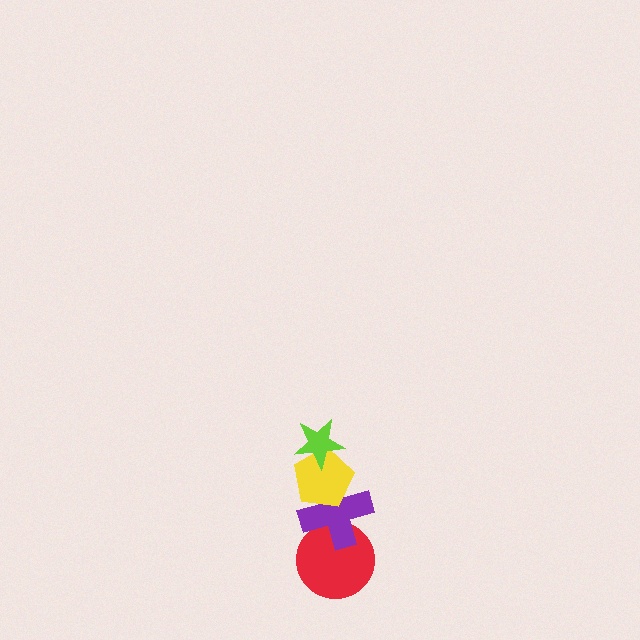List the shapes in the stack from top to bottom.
From top to bottom: the lime star, the yellow pentagon, the purple cross, the red circle.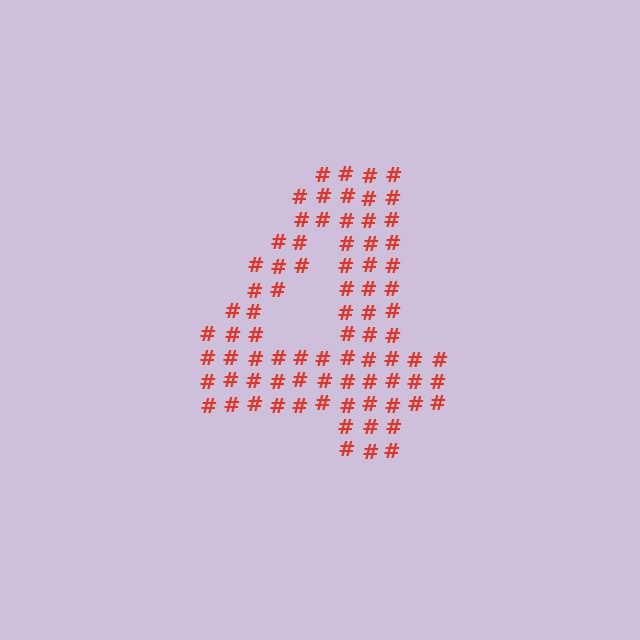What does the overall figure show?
The overall figure shows the digit 4.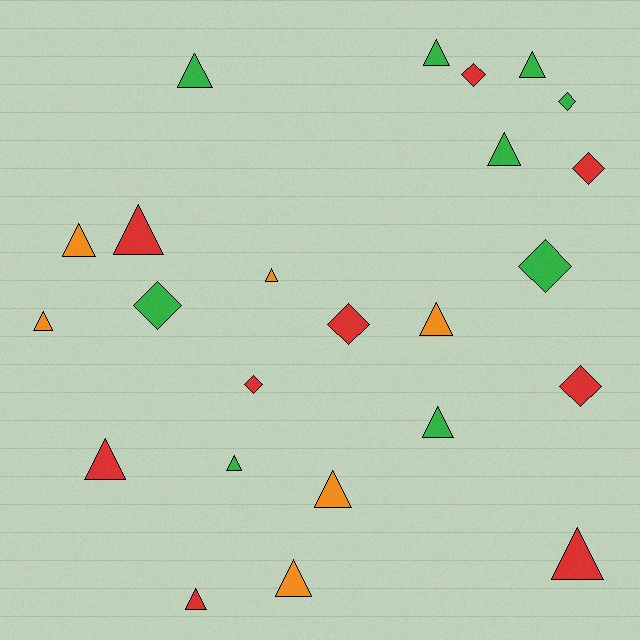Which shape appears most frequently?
Triangle, with 16 objects.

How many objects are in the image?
There are 24 objects.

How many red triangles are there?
There are 4 red triangles.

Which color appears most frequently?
Green, with 9 objects.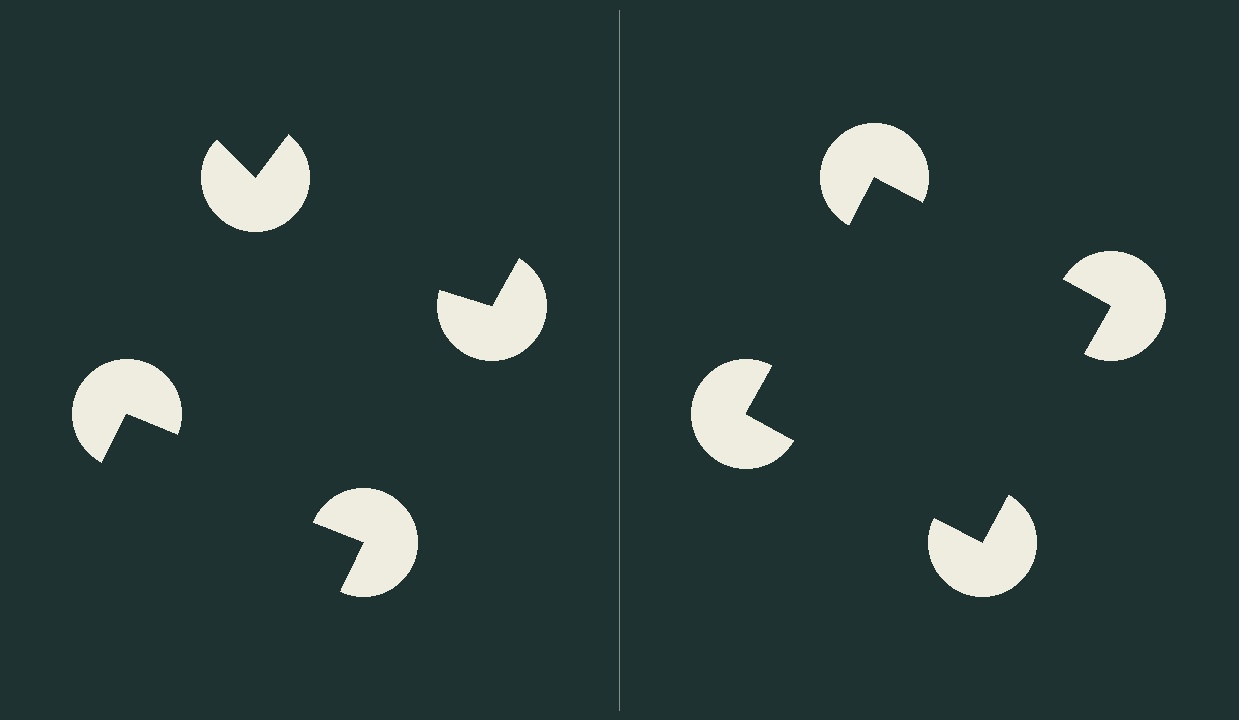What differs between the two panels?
The pac-man discs are positioned identically on both sides; only the wedge orientations differ. On the right they align to a square; on the left they are misaligned.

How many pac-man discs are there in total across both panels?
8 — 4 on each side.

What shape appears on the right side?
An illusory square.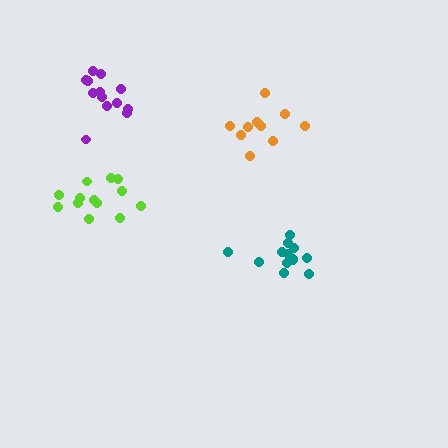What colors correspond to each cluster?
The clusters are colored: teal, orange, lime, purple.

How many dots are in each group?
Group 1: 13 dots, Group 2: 10 dots, Group 3: 13 dots, Group 4: 13 dots (49 total).